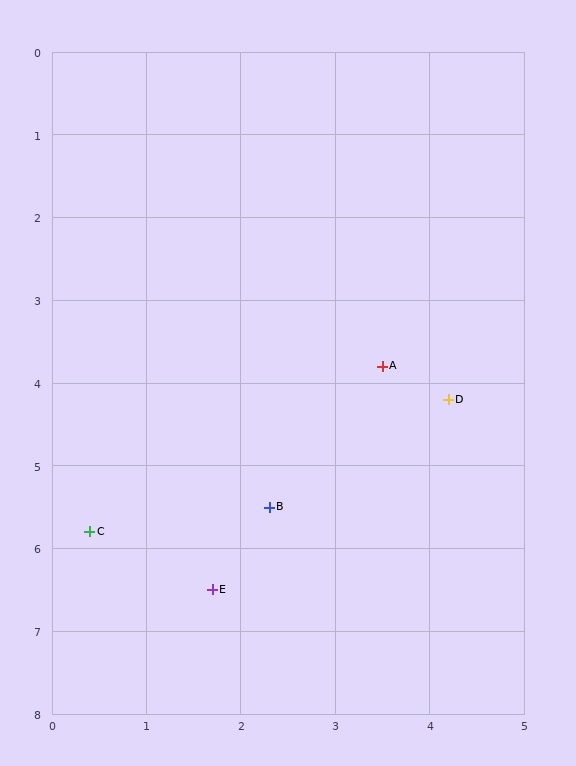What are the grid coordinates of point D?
Point D is at approximately (4.2, 4.2).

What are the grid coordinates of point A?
Point A is at approximately (3.5, 3.8).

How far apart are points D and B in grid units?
Points D and B are about 2.3 grid units apart.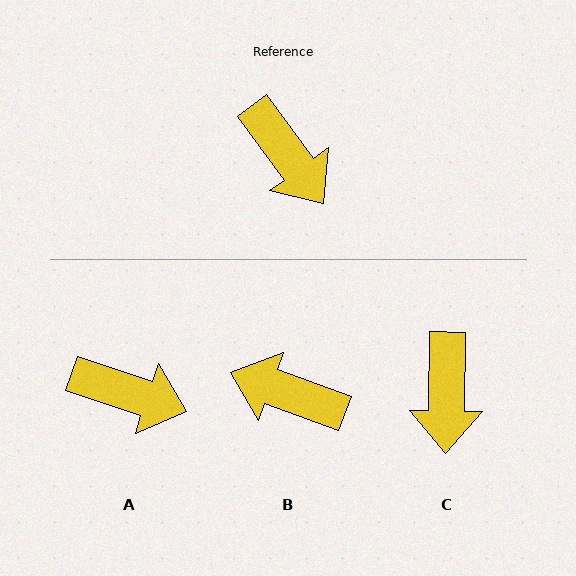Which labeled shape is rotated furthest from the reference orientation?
B, about 146 degrees away.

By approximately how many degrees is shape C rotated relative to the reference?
Approximately 37 degrees clockwise.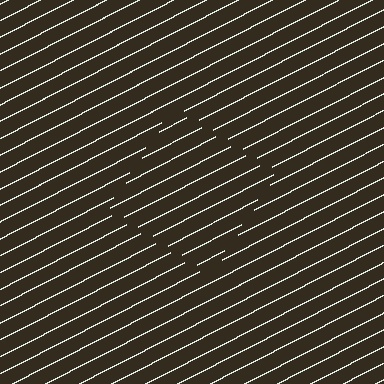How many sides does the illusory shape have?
4 sides — the line-ends trace a square.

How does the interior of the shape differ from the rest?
The interior of the shape contains the same grating, shifted by half a period — the contour is defined by the phase discontinuity where line-ends from the inner and outer gratings abut.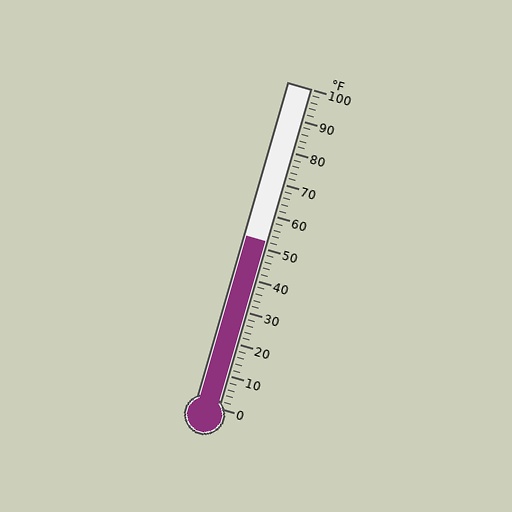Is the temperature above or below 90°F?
The temperature is below 90°F.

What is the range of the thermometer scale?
The thermometer scale ranges from 0°F to 100°F.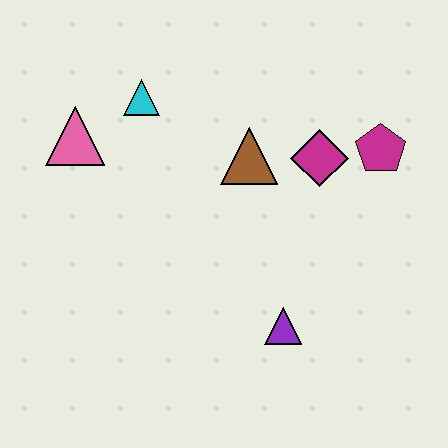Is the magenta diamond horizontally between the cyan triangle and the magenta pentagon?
Yes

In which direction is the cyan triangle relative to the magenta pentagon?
The cyan triangle is to the left of the magenta pentagon.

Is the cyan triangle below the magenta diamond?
No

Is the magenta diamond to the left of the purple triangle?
No